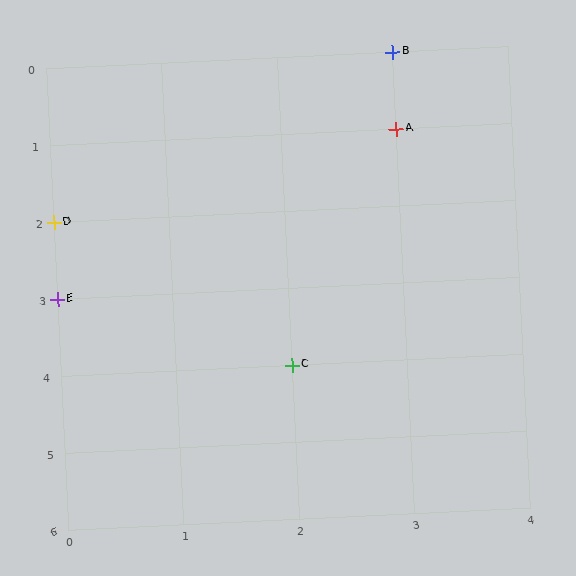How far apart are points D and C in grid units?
Points D and C are 2 columns and 2 rows apart (about 2.8 grid units diagonally).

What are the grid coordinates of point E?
Point E is at grid coordinates (0, 3).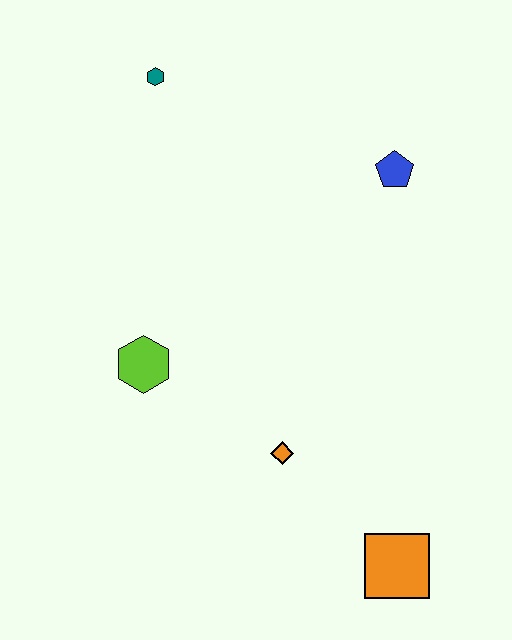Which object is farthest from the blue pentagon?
The orange square is farthest from the blue pentagon.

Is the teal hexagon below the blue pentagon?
No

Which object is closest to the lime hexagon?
The orange diamond is closest to the lime hexagon.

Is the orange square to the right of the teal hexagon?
Yes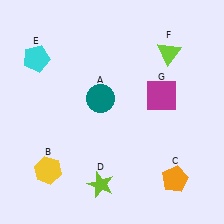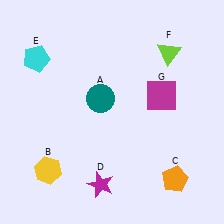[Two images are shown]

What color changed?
The star (D) changed from lime in Image 1 to magenta in Image 2.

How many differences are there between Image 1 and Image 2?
There is 1 difference between the two images.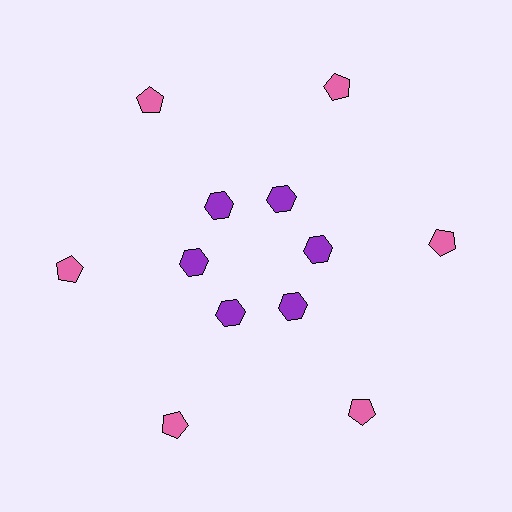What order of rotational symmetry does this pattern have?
This pattern has 6-fold rotational symmetry.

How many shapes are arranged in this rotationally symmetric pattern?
There are 12 shapes, arranged in 6 groups of 2.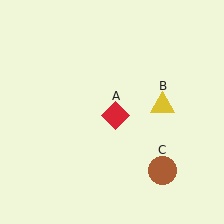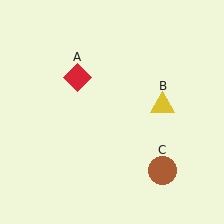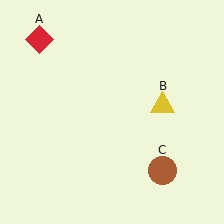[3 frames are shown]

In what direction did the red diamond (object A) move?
The red diamond (object A) moved up and to the left.